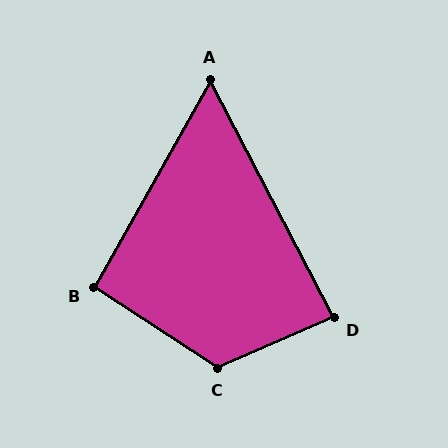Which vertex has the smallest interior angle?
A, at approximately 57 degrees.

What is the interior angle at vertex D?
Approximately 86 degrees (approximately right).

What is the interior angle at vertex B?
Approximately 94 degrees (approximately right).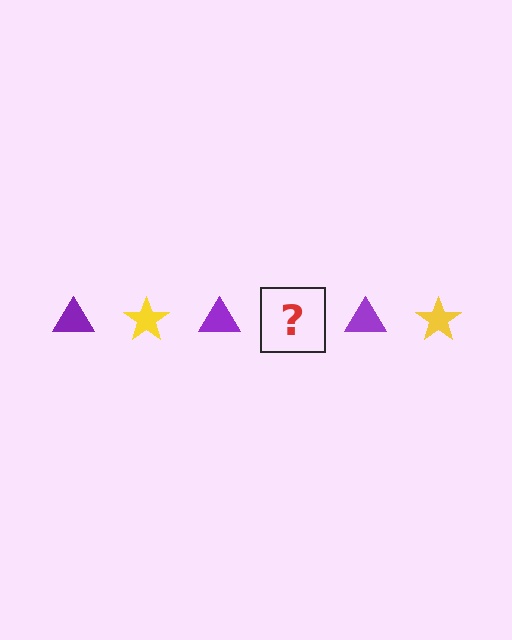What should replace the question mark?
The question mark should be replaced with a yellow star.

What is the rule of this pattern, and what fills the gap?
The rule is that the pattern alternates between purple triangle and yellow star. The gap should be filled with a yellow star.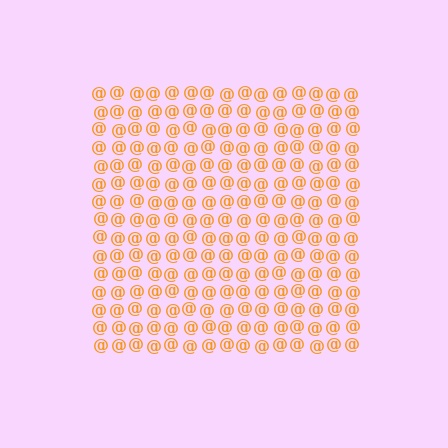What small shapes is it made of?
It is made of small at signs.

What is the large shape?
The large shape is a square.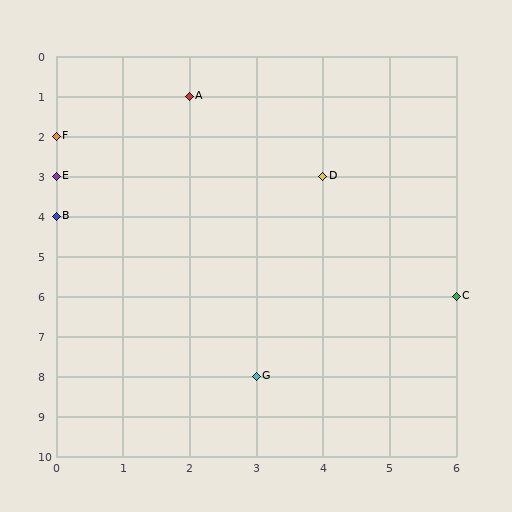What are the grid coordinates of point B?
Point B is at grid coordinates (0, 4).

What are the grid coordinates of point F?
Point F is at grid coordinates (0, 2).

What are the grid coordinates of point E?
Point E is at grid coordinates (0, 3).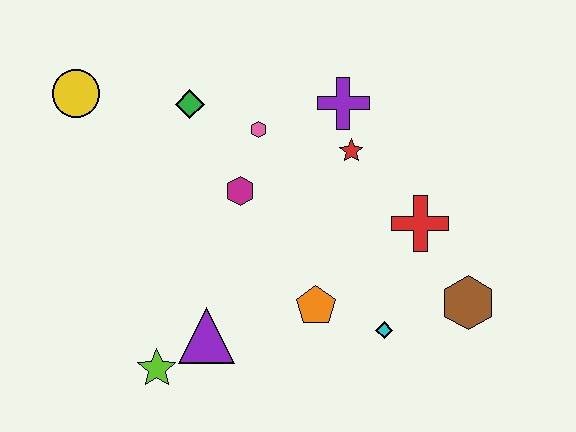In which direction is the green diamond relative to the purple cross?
The green diamond is to the left of the purple cross.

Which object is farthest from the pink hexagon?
The brown hexagon is farthest from the pink hexagon.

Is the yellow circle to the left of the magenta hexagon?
Yes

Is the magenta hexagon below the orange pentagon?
No